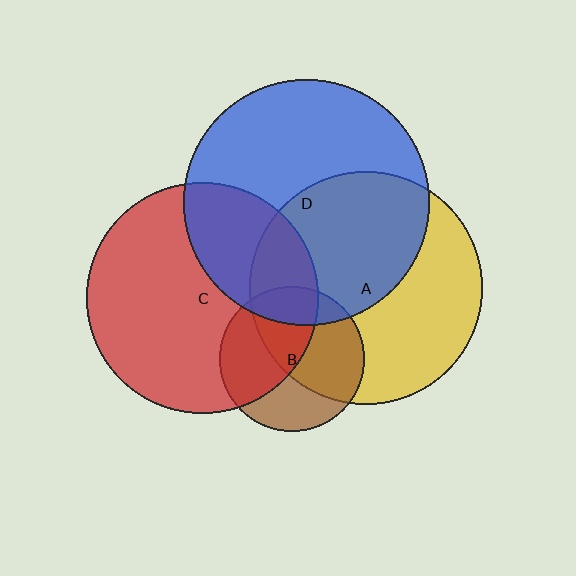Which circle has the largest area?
Circle D (blue).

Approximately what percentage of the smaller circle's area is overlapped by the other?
Approximately 15%.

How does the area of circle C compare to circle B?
Approximately 2.5 times.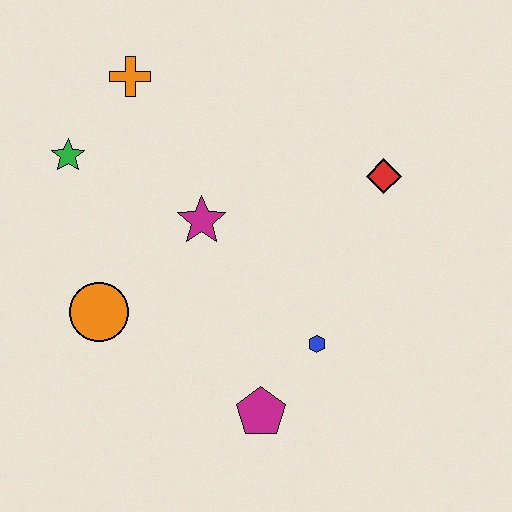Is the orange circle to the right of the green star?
Yes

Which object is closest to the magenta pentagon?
The blue hexagon is closest to the magenta pentagon.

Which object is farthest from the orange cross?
The magenta pentagon is farthest from the orange cross.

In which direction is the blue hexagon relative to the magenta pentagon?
The blue hexagon is above the magenta pentagon.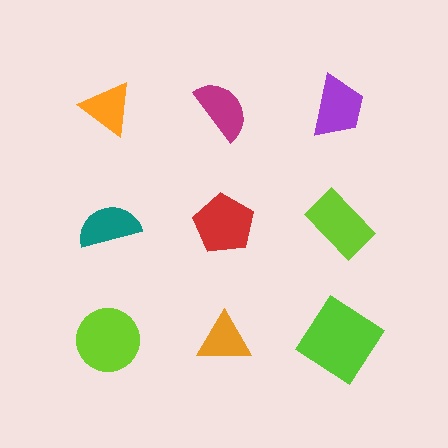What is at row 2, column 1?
A teal semicircle.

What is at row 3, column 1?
A lime circle.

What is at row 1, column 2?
A magenta semicircle.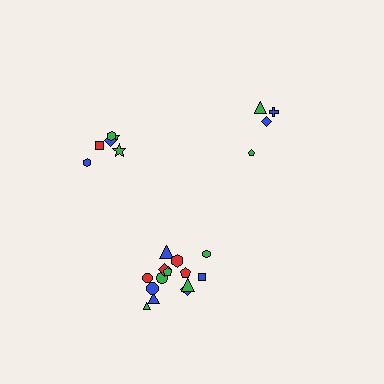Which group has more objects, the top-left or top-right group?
The top-left group.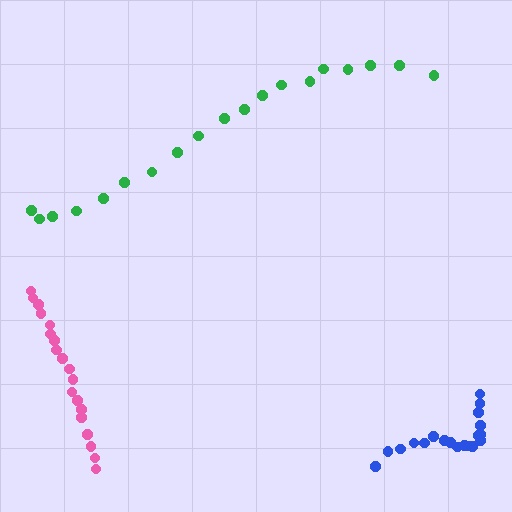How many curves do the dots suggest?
There are 3 distinct paths.